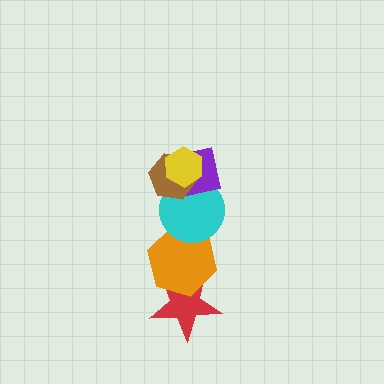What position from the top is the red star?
The red star is 6th from the top.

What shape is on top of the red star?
The orange hexagon is on top of the red star.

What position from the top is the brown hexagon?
The brown hexagon is 2nd from the top.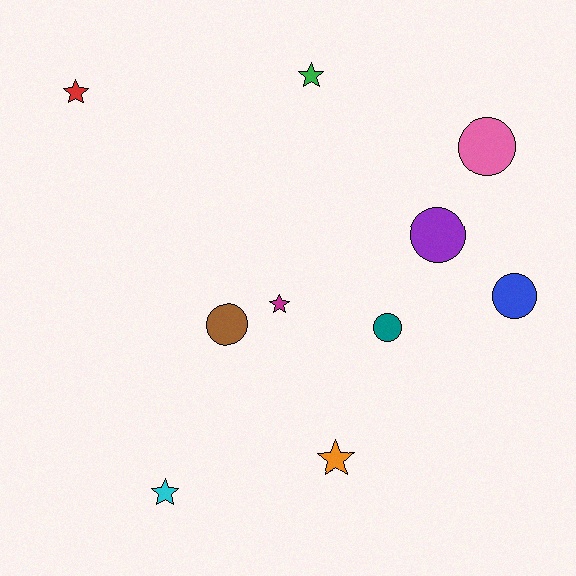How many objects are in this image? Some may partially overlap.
There are 10 objects.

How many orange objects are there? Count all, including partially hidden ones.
There is 1 orange object.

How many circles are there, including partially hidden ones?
There are 5 circles.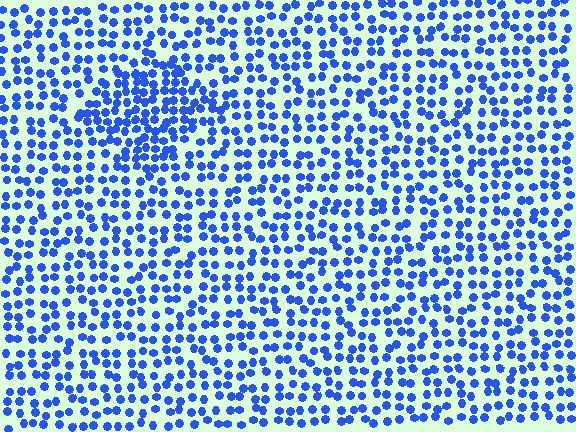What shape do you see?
I see a diamond.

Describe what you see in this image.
The image contains small blue elements arranged at two different densities. A diamond-shaped region is visible where the elements are more densely packed than the surrounding area.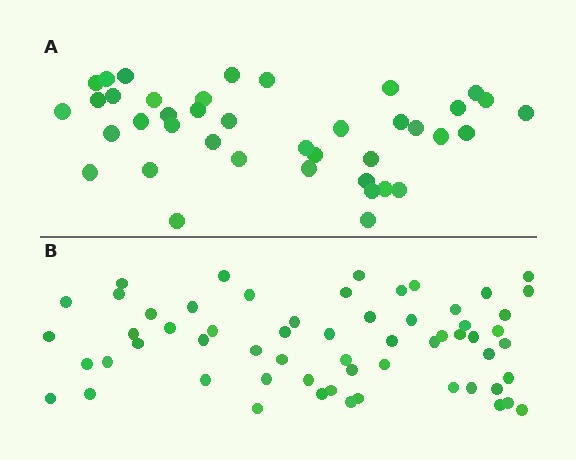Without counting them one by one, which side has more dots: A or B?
Region B (the bottom region) has more dots.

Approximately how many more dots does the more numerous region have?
Region B has approximately 20 more dots than region A.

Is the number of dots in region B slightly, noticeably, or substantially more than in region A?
Region B has substantially more. The ratio is roughly 1.5 to 1.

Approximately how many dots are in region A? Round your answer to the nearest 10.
About 40 dots.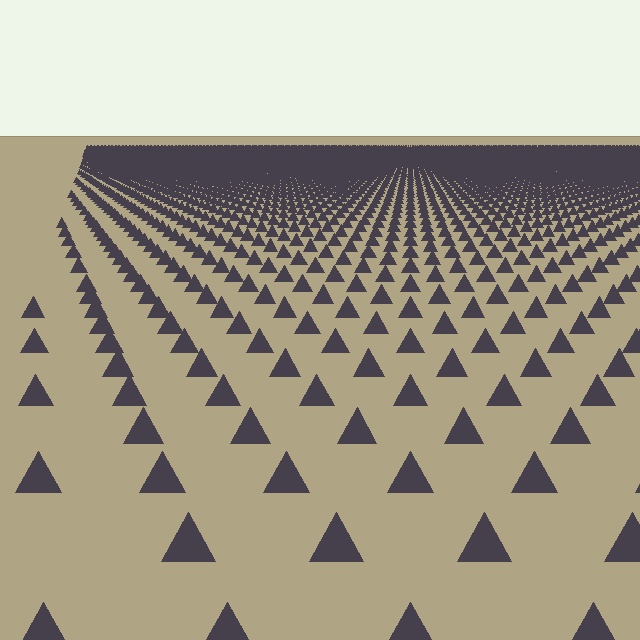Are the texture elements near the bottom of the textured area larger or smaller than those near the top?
Larger. Near the bottom, elements are closer to the viewer and appear at a bigger on-screen size.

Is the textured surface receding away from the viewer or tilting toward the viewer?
The surface is receding away from the viewer. Texture elements get smaller and denser toward the top.